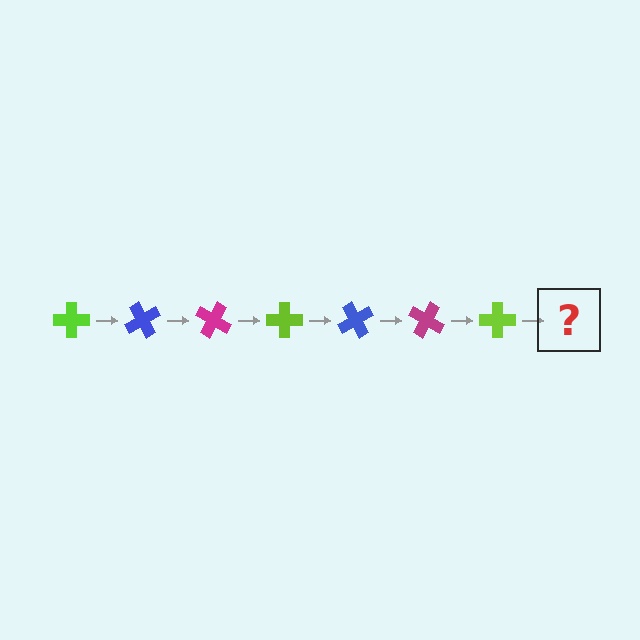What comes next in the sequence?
The next element should be a blue cross, rotated 420 degrees from the start.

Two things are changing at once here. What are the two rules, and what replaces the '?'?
The two rules are that it rotates 60 degrees each step and the color cycles through lime, blue, and magenta. The '?' should be a blue cross, rotated 420 degrees from the start.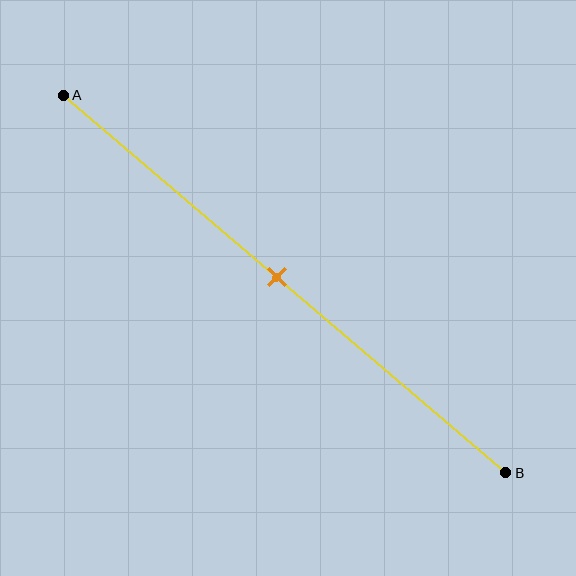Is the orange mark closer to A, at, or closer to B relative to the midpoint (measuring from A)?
The orange mark is approximately at the midpoint of segment AB.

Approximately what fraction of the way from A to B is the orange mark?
The orange mark is approximately 50% of the way from A to B.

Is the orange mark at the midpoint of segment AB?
Yes, the mark is approximately at the midpoint.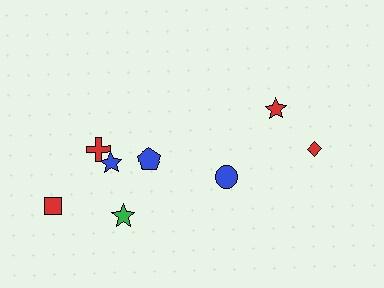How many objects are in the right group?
There are 3 objects.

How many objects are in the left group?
There are 5 objects.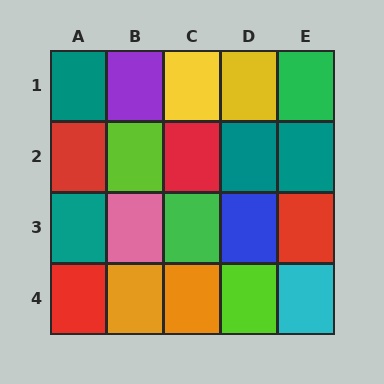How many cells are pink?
1 cell is pink.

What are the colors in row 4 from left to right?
Red, orange, orange, lime, cyan.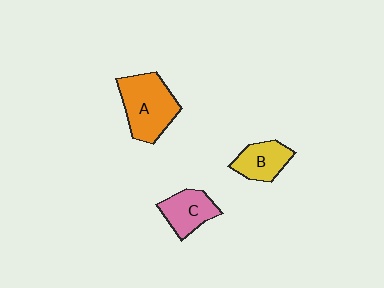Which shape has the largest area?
Shape A (orange).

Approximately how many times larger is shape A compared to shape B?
Approximately 1.7 times.